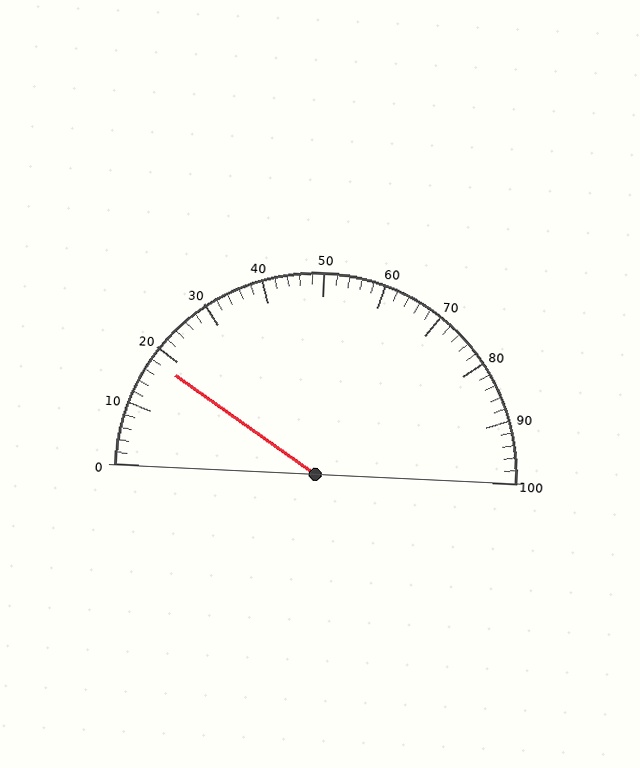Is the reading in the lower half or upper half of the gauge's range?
The reading is in the lower half of the range (0 to 100).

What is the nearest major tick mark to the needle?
The nearest major tick mark is 20.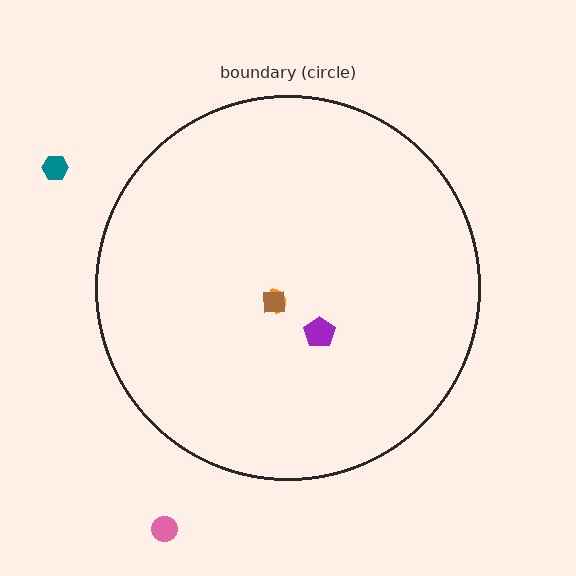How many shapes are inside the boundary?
3 inside, 2 outside.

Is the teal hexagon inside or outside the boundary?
Outside.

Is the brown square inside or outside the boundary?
Inside.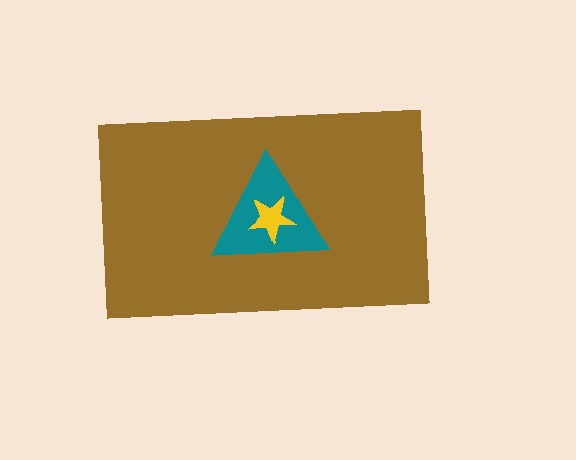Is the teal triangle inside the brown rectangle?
Yes.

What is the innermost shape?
The yellow star.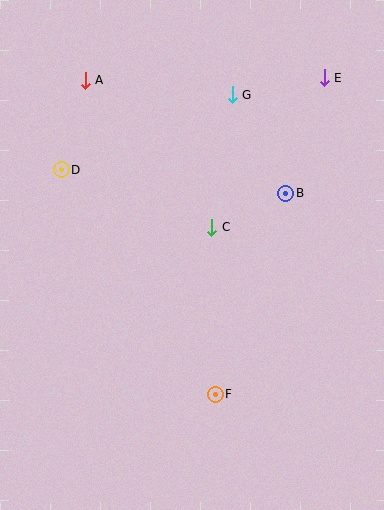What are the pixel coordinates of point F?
Point F is at (215, 394).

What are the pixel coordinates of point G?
Point G is at (232, 95).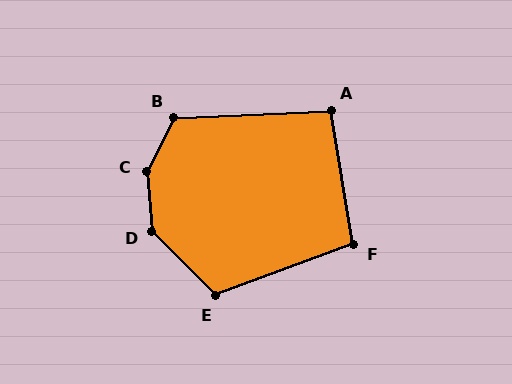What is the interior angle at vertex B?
Approximately 119 degrees (obtuse).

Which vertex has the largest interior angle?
C, at approximately 149 degrees.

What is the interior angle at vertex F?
Approximately 101 degrees (obtuse).